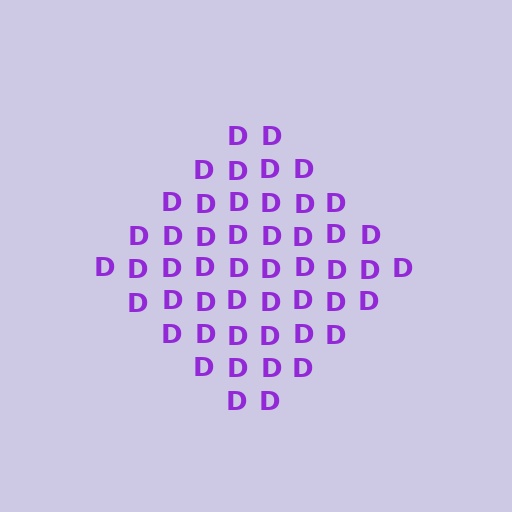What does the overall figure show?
The overall figure shows a diamond.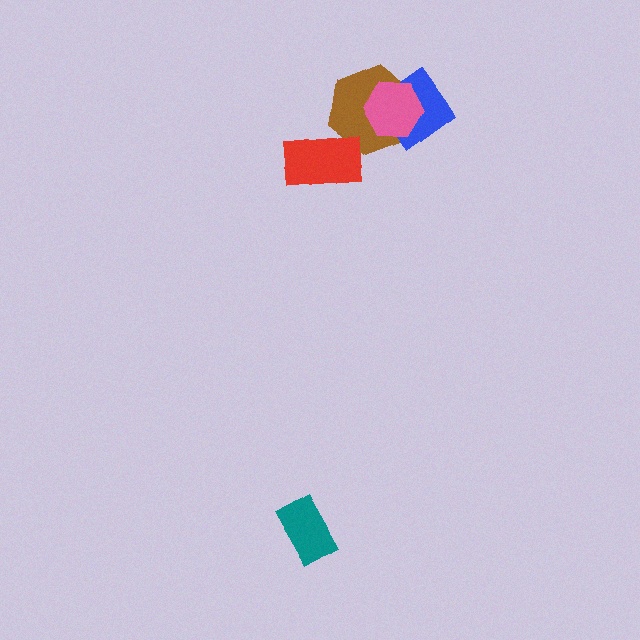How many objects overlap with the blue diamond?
2 objects overlap with the blue diamond.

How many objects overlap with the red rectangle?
1 object overlaps with the red rectangle.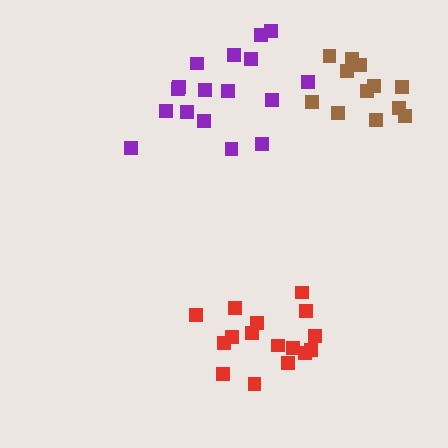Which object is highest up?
The purple cluster is topmost.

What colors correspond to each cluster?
The clusters are colored: red, purple, brown.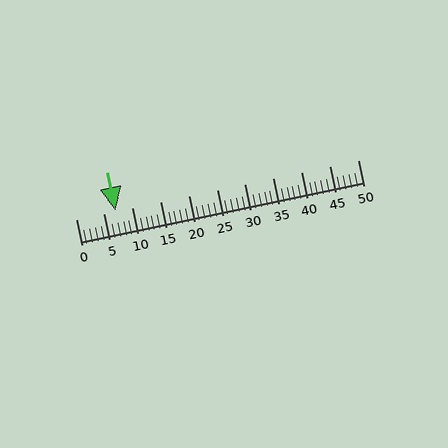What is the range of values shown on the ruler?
The ruler shows values from 0 to 50.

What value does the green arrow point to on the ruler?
The green arrow points to approximately 7.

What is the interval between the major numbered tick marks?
The major tick marks are spaced 5 units apart.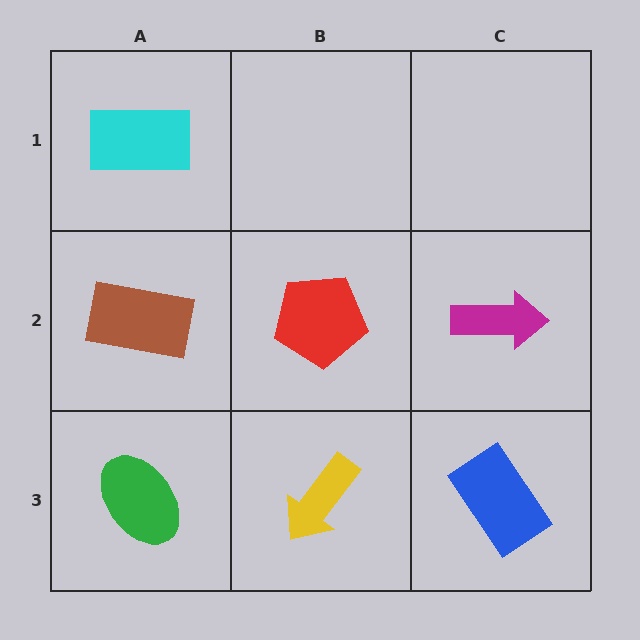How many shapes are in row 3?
3 shapes.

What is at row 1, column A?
A cyan rectangle.